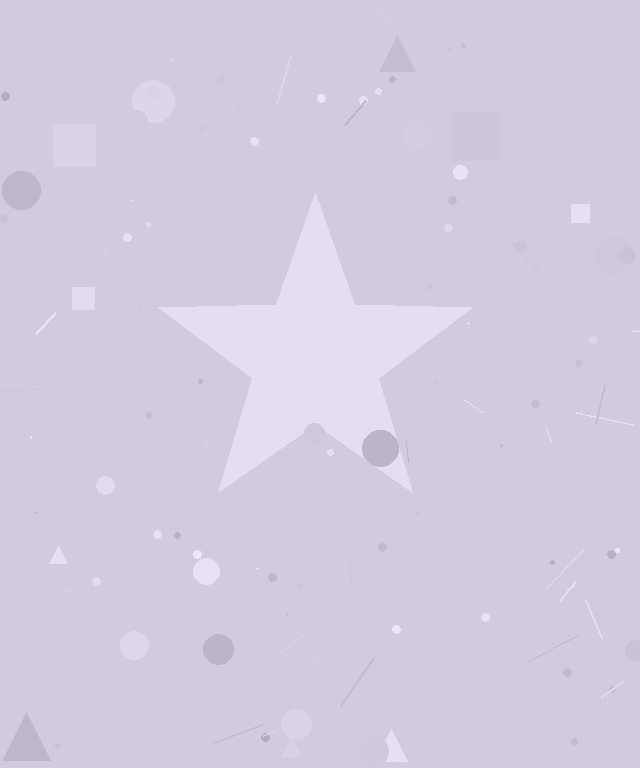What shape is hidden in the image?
A star is hidden in the image.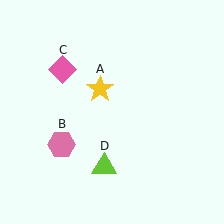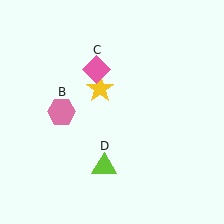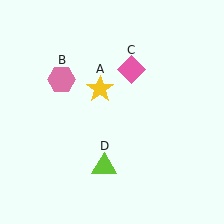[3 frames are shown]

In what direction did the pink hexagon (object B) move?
The pink hexagon (object B) moved up.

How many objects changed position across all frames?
2 objects changed position: pink hexagon (object B), pink diamond (object C).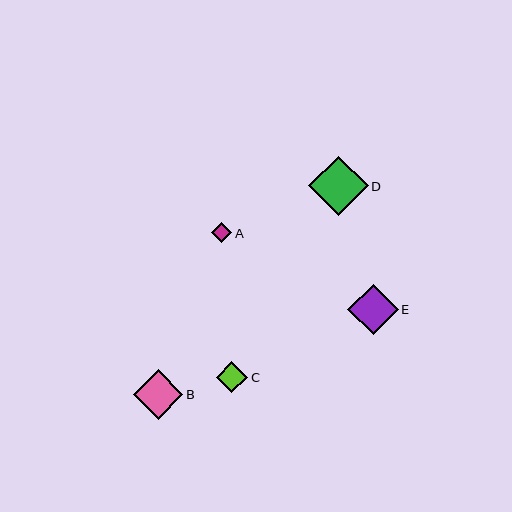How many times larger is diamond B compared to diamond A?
Diamond B is approximately 2.5 times the size of diamond A.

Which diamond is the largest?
Diamond D is the largest with a size of approximately 59 pixels.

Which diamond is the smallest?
Diamond A is the smallest with a size of approximately 20 pixels.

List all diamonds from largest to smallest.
From largest to smallest: D, E, B, C, A.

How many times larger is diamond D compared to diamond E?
Diamond D is approximately 1.2 times the size of diamond E.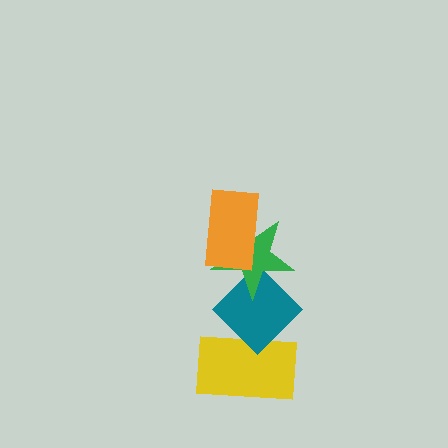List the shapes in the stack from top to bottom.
From top to bottom: the orange rectangle, the green star, the teal diamond, the yellow rectangle.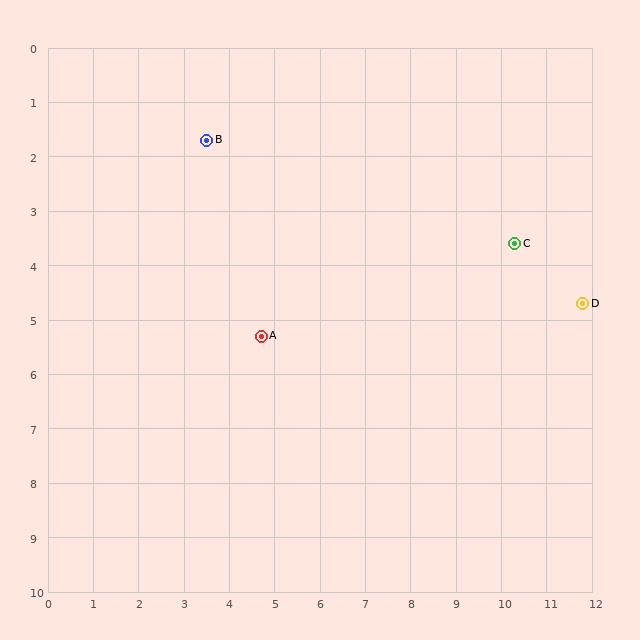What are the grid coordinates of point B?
Point B is at approximately (3.5, 1.7).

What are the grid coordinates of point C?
Point C is at approximately (10.3, 3.6).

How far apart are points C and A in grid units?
Points C and A are about 5.9 grid units apart.